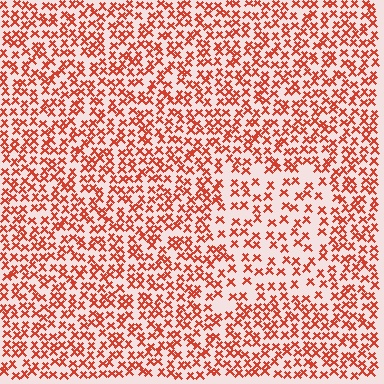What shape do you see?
I see a rectangle.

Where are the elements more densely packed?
The elements are more densely packed outside the rectangle boundary.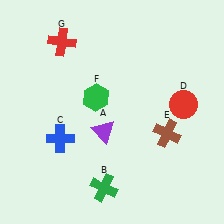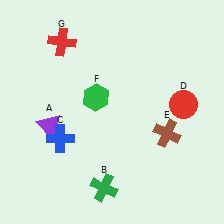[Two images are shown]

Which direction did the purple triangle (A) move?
The purple triangle (A) moved left.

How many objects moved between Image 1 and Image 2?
1 object moved between the two images.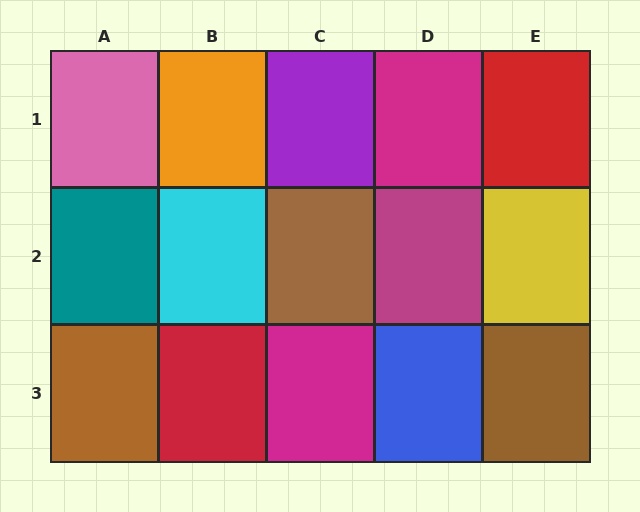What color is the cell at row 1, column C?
Purple.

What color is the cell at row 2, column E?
Yellow.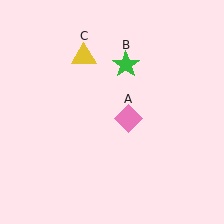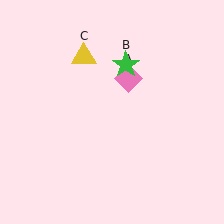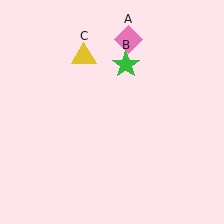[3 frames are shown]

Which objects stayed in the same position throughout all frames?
Green star (object B) and yellow triangle (object C) remained stationary.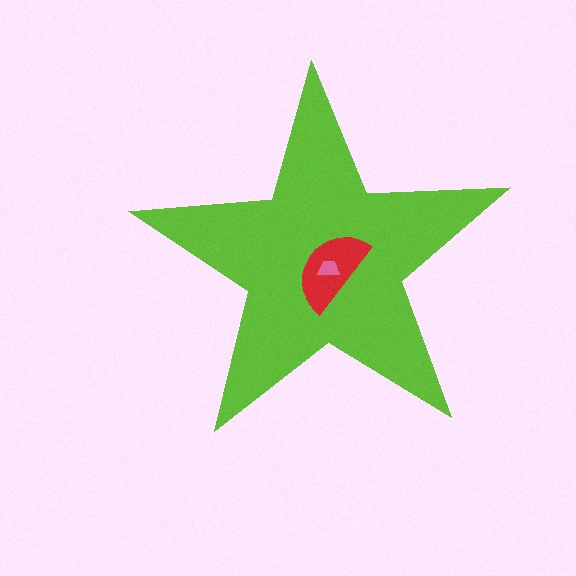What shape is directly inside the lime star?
The red semicircle.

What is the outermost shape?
The lime star.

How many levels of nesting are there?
3.